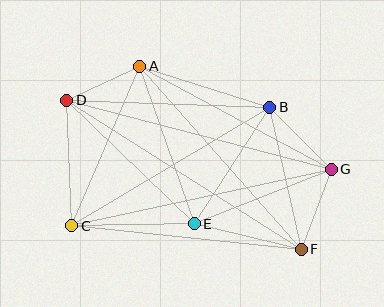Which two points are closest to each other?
Points A and D are closest to each other.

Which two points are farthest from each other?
Points D and F are farthest from each other.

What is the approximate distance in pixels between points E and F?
The distance between E and F is approximately 110 pixels.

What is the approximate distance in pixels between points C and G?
The distance between C and G is approximately 266 pixels.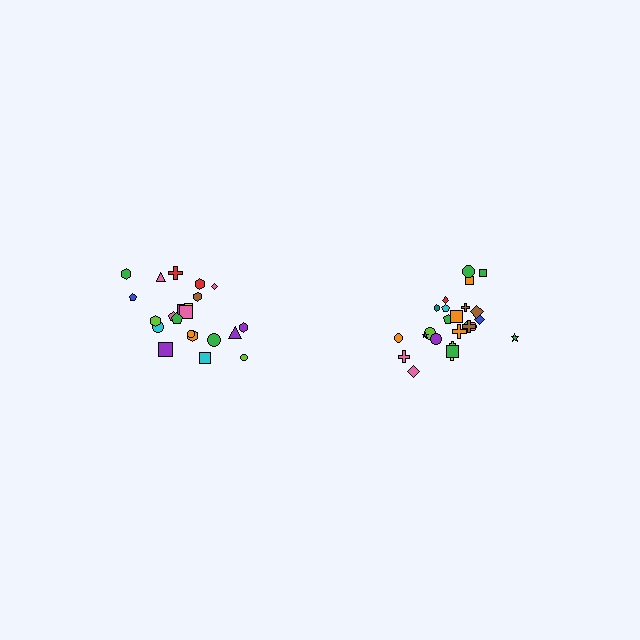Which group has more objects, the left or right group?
The right group.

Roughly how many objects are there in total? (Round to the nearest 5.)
Roughly 45 objects in total.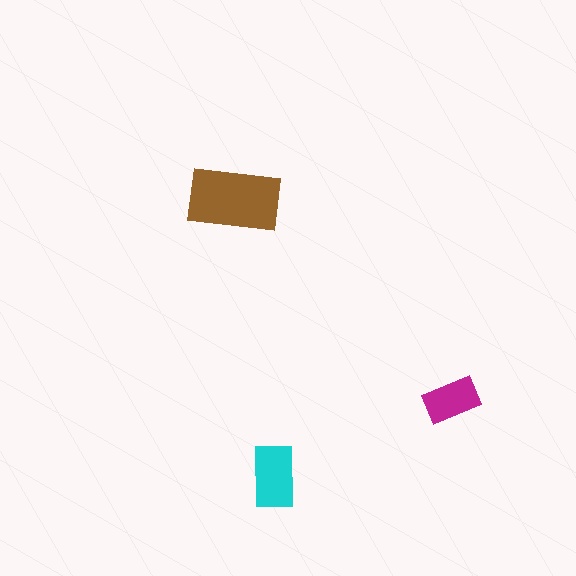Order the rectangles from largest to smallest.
the brown one, the cyan one, the magenta one.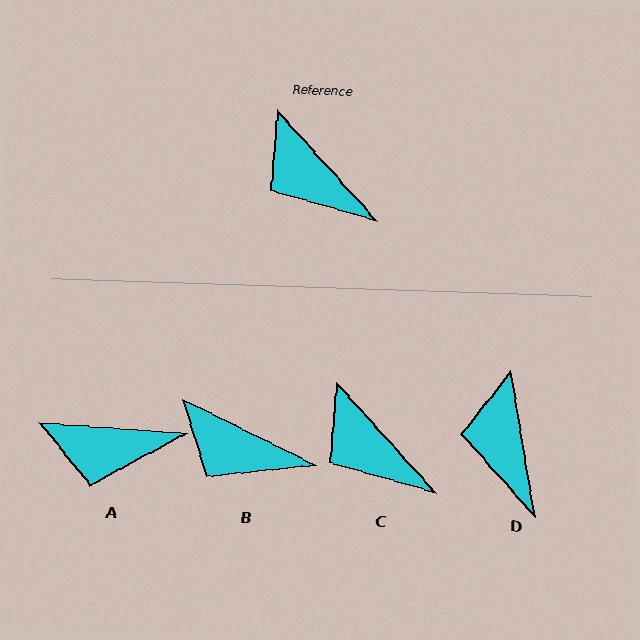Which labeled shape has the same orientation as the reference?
C.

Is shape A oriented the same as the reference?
No, it is off by about 44 degrees.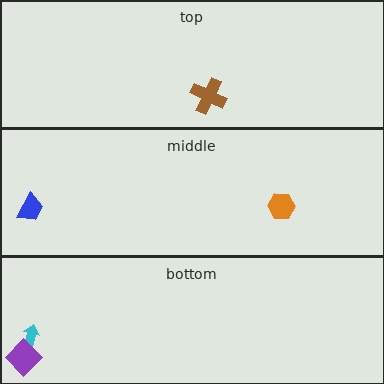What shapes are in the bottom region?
The cyan arrow, the purple diamond.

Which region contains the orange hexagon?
The middle region.